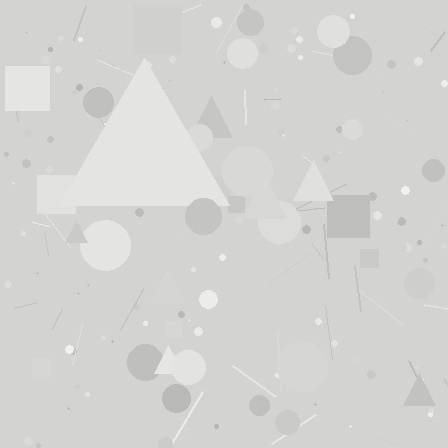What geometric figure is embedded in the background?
A triangle is embedded in the background.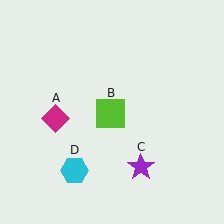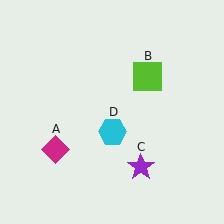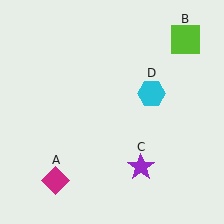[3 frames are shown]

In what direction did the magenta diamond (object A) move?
The magenta diamond (object A) moved down.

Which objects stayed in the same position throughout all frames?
Purple star (object C) remained stationary.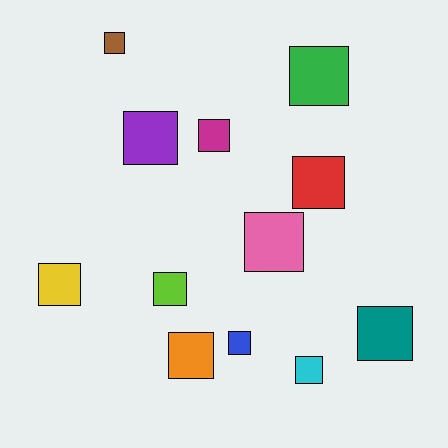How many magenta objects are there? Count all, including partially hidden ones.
There is 1 magenta object.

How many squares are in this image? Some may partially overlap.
There are 12 squares.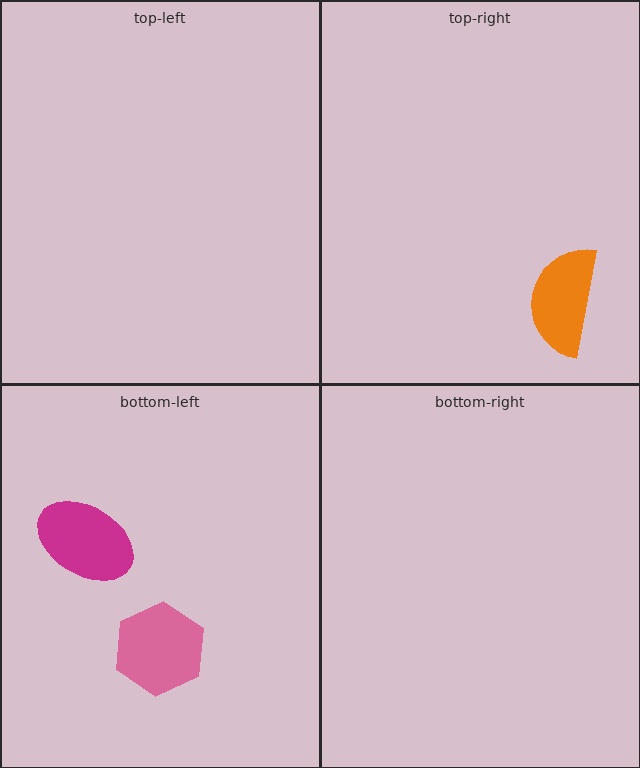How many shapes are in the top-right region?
1.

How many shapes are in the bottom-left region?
2.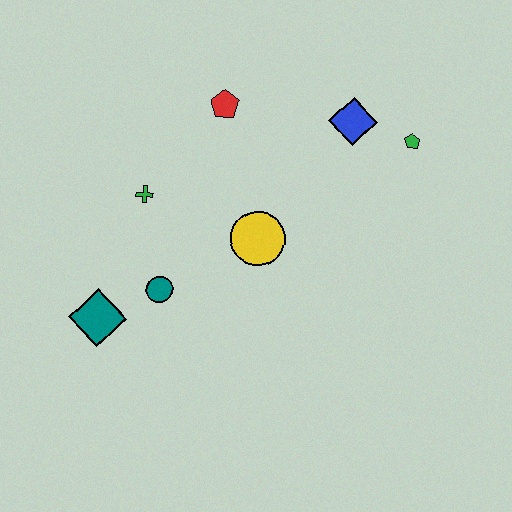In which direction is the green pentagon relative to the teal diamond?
The green pentagon is to the right of the teal diamond.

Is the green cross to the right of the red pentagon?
No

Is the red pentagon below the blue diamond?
No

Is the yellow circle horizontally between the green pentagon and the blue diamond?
No